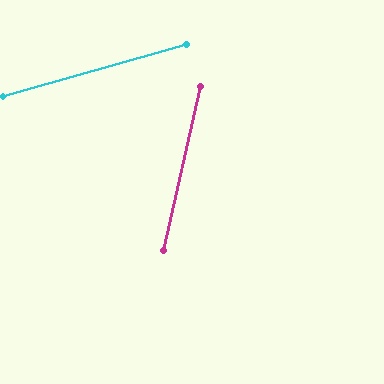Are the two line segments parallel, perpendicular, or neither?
Neither parallel nor perpendicular — they differ by about 62°.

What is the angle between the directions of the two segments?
Approximately 62 degrees.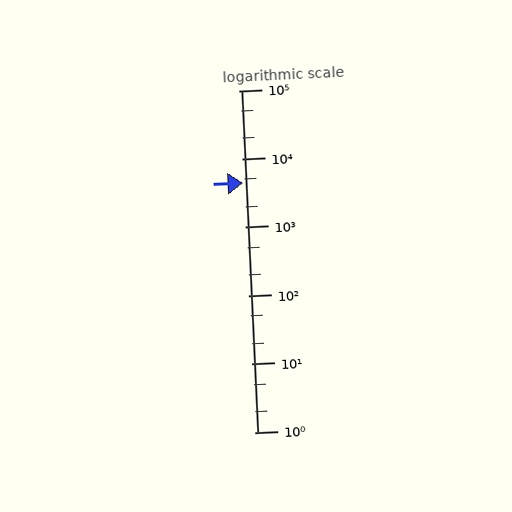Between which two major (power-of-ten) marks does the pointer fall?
The pointer is between 1000 and 10000.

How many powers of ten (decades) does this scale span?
The scale spans 5 decades, from 1 to 100000.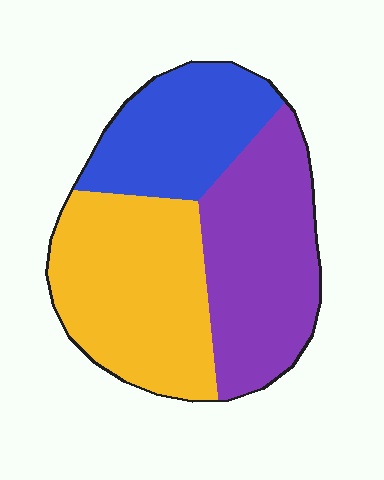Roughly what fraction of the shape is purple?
Purple takes up about three eighths (3/8) of the shape.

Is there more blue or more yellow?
Yellow.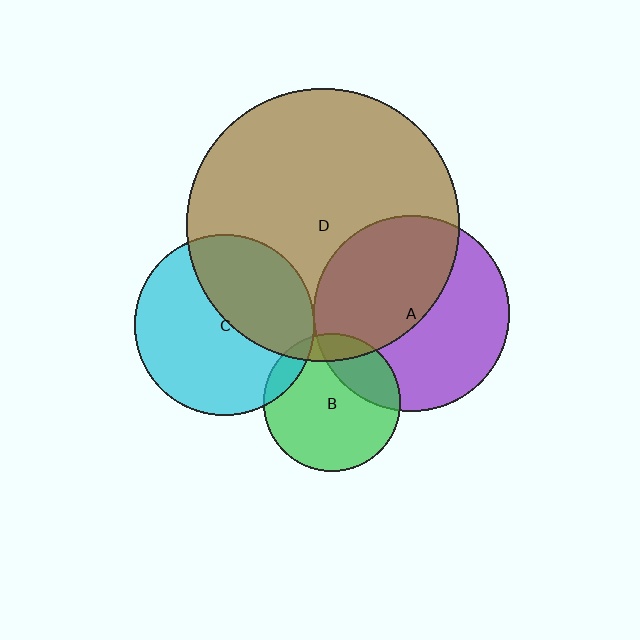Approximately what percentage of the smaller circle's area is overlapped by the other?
Approximately 5%.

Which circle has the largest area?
Circle D (brown).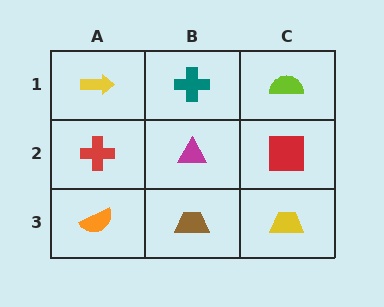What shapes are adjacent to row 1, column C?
A red square (row 2, column C), a teal cross (row 1, column B).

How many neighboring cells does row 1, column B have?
3.